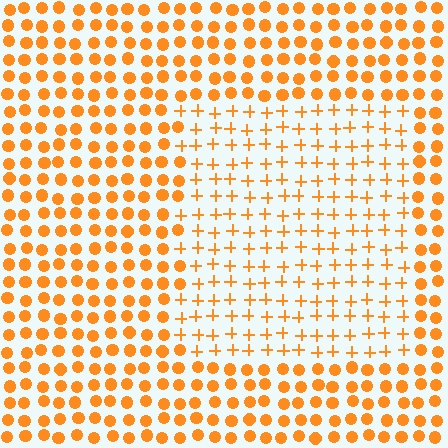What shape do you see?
I see a rectangle.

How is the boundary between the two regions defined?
The boundary is defined by a change in element shape: plus signs inside vs. circles outside. All elements share the same color and spacing.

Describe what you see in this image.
The image is filled with small orange elements arranged in a uniform grid. A rectangle-shaped region contains plus signs, while the surrounding area contains circles. The boundary is defined purely by the change in element shape.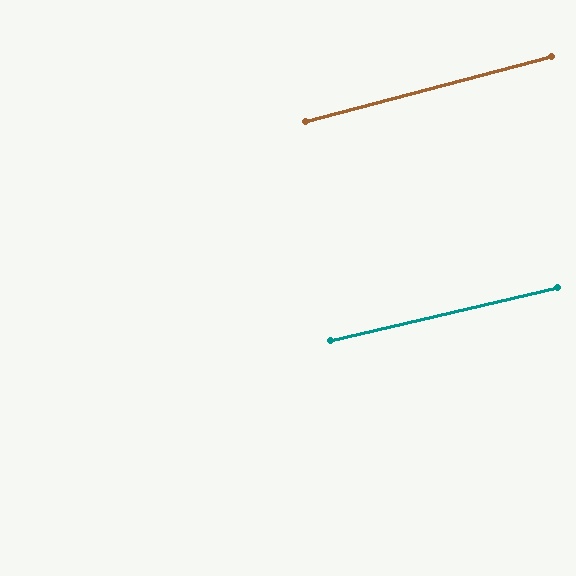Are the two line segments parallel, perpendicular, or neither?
Parallel — their directions differ by only 1.5°.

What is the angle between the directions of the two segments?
Approximately 1 degree.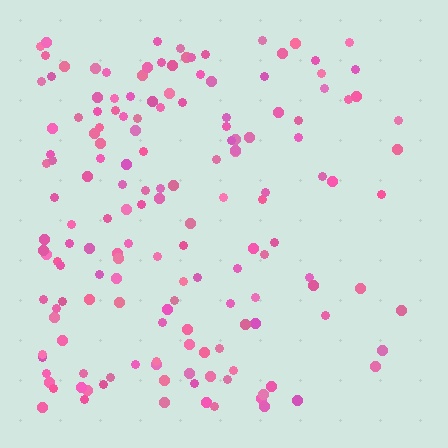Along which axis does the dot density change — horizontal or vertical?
Horizontal.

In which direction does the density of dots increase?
From right to left, with the left side densest.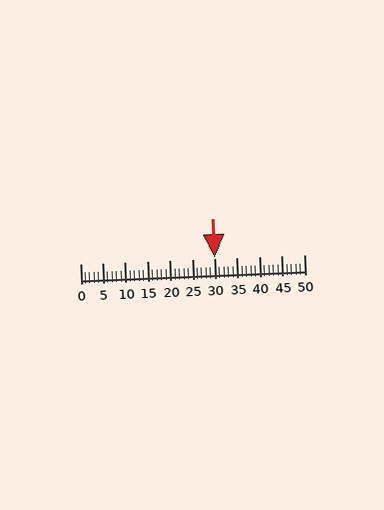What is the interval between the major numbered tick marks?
The major tick marks are spaced 5 units apart.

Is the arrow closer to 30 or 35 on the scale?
The arrow is closer to 30.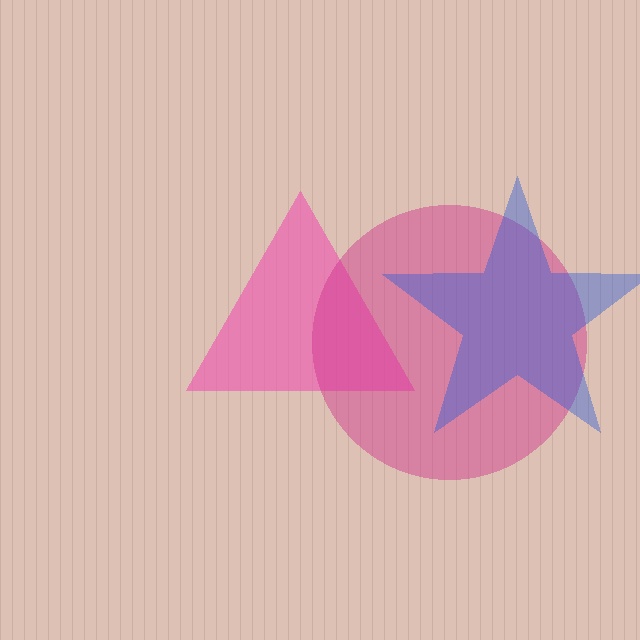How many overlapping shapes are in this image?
There are 3 overlapping shapes in the image.